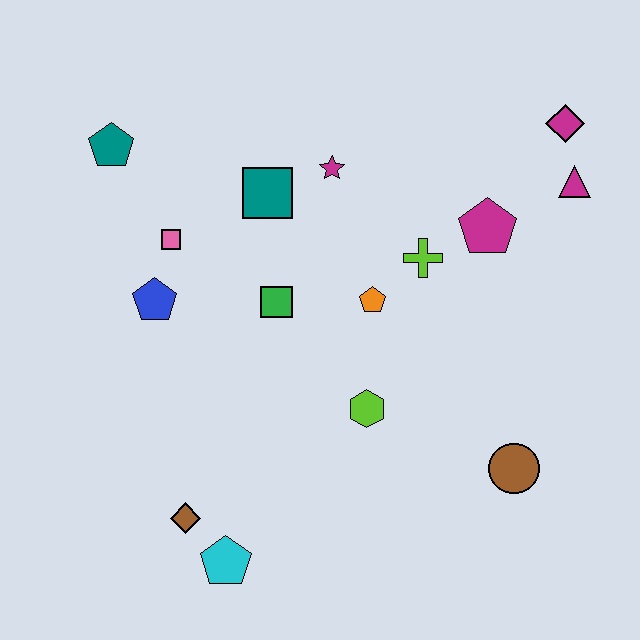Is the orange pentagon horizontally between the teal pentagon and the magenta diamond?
Yes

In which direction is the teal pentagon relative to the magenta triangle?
The teal pentagon is to the left of the magenta triangle.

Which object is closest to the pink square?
The blue pentagon is closest to the pink square.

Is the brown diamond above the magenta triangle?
No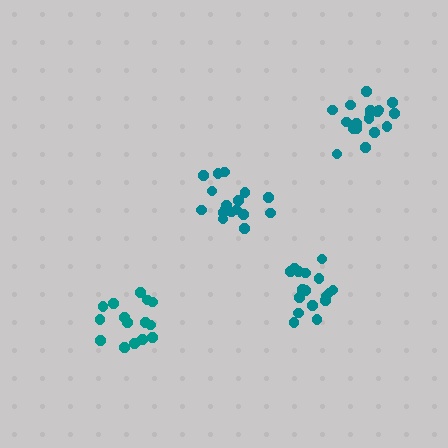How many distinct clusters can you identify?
There are 4 distinct clusters.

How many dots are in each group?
Group 1: 15 dots, Group 2: 18 dots, Group 3: 17 dots, Group 4: 18 dots (68 total).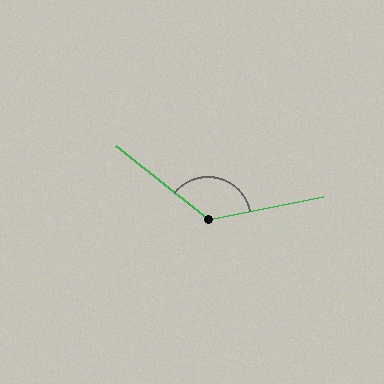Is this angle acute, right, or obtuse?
It is obtuse.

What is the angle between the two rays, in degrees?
Approximately 130 degrees.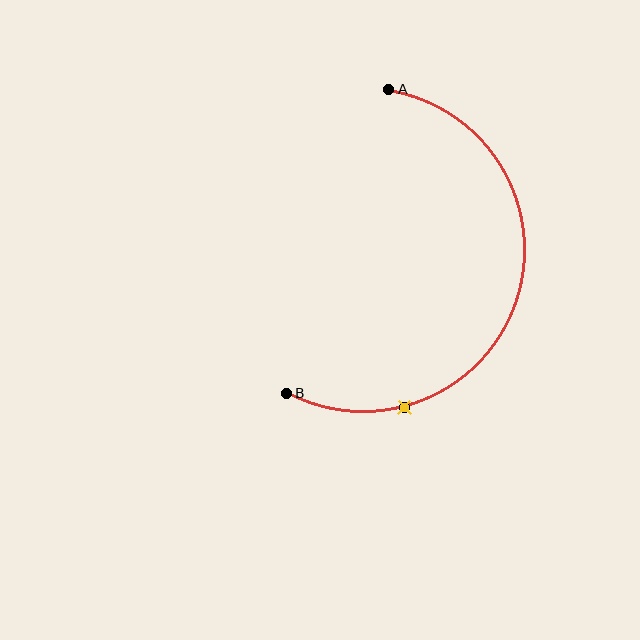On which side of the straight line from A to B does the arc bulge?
The arc bulges to the right of the straight line connecting A and B.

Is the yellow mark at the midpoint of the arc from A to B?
No. The yellow mark lies on the arc but is closer to endpoint B. The arc midpoint would be at the point on the curve equidistant along the arc from both A and B.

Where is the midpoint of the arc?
The arc midpoint is the point on the curve farthest from the straight line joining A and B. It sits to the right of that line.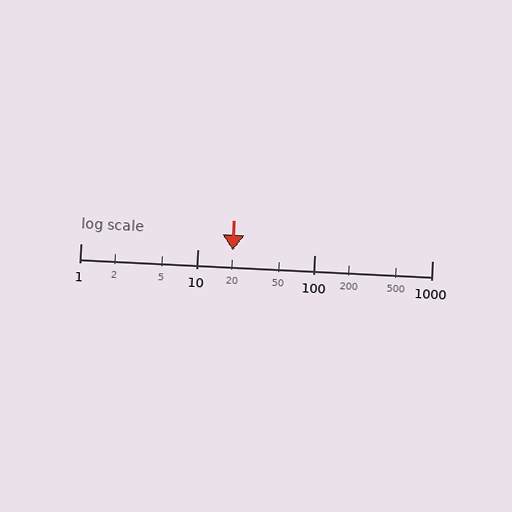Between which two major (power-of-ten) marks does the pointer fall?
The pointer is between 10 and 100.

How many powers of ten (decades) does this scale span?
The scale spans 3 decades, from 1 to 1000.